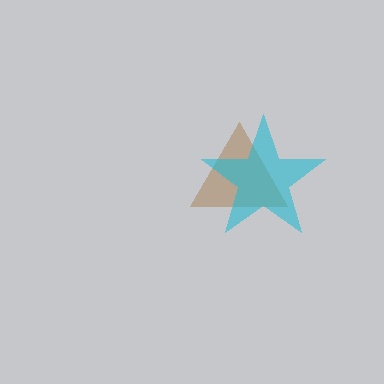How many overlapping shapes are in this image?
There are 2 overlapping shapes in the image.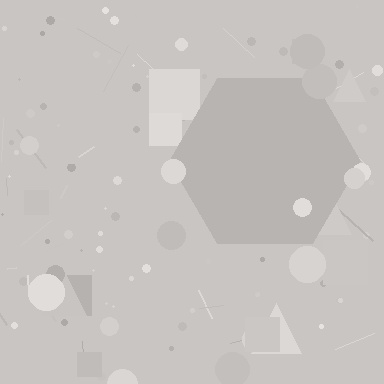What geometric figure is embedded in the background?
A hexagon is embedded in the background.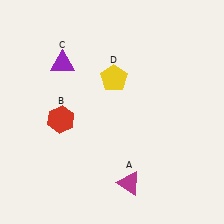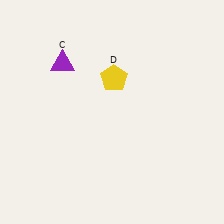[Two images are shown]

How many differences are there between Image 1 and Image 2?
There are 2 differences between the two images.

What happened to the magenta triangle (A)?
The magenta triangle (A) was removed in Image 2. It was in the bottom-right area of Image 1.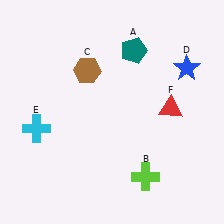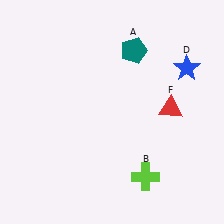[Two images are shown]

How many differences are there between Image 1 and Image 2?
There are 2 differences between the two images.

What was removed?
The cyan cross (E), the brown hexagon (C) were removed in Image 2.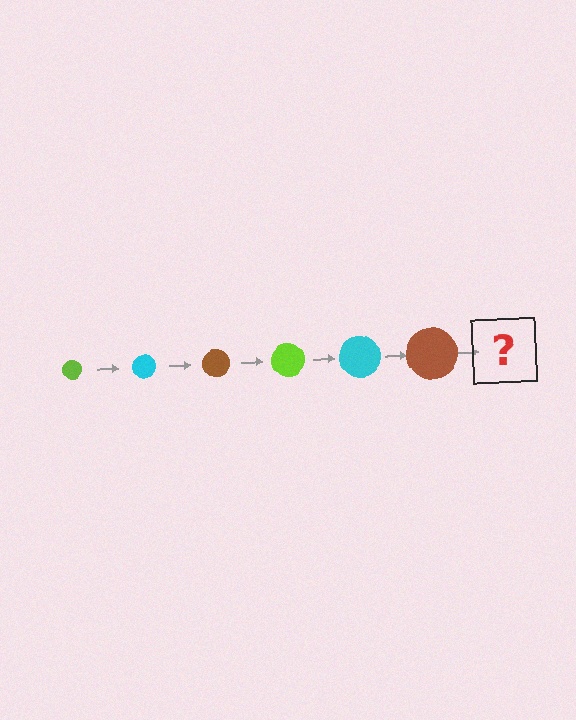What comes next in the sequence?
The next element should be a lime circle, larger than the previous one.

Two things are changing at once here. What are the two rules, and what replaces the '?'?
The two rules are that the circle grows larger each step and the color cycles through lime, cyan, and brown. The '?' should be a lime circle, larger than the previous one.